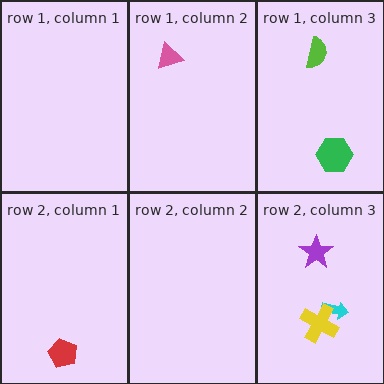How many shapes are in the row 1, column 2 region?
1.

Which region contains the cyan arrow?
The row 2, column 3 region.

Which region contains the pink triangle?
The row 1, column 2 region.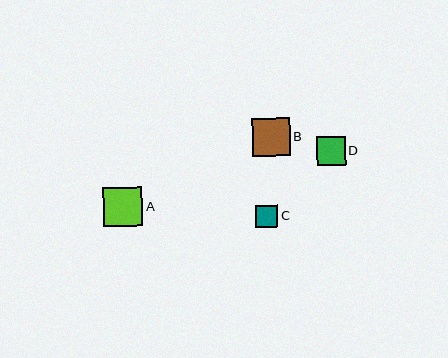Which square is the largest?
Square A is the largest with a size of approximately 39 pixels.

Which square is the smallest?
Square C is the smallest with a size of approximately 22 pixels.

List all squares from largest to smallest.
From largest to smallest: A, B, D, C.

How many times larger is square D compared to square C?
Square D is approximately 1.3 times the size of square C.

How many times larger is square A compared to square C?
Square A is approximately 1.8 times the size of square C.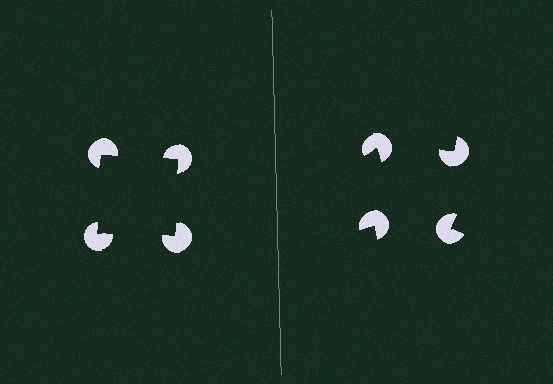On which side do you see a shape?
An illusory square appears on the left side. On the right side the wedge cuts are rotated, so no coherent shape forms.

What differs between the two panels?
The pac-man discs are positioned identically on both sides; only the wedge orientations differ. On the left they align to a square; on the right they are misaligned.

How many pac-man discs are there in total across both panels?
8 — 4 on each side.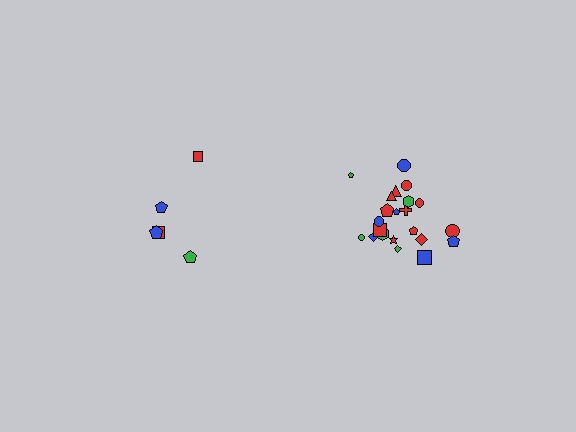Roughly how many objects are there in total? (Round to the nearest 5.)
Roughly 25 objects in total.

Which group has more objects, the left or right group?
The right group.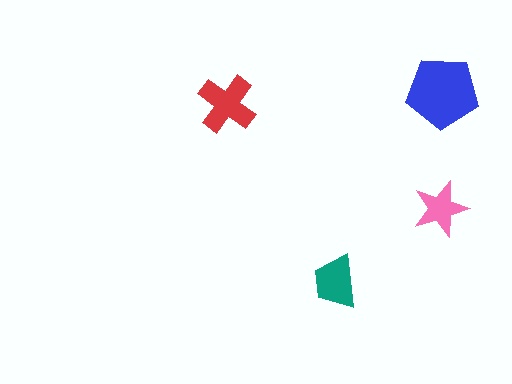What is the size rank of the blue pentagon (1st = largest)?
1st.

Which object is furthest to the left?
The red cross is leftmost.